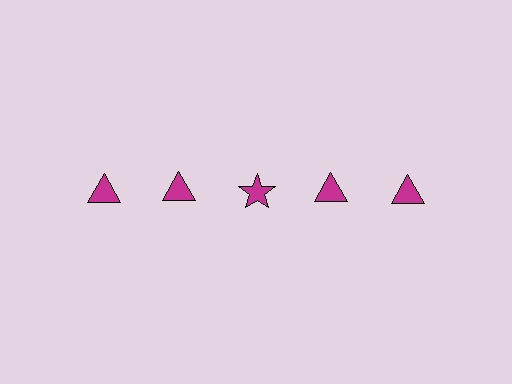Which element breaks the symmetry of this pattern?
The magenta star in the top row, center column breaks the symmetry. All other shapes are magenta triangles.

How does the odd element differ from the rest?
It has a different shape: star instead of triangle.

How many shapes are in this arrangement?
There are 5 shapes arranged in a grid pattern.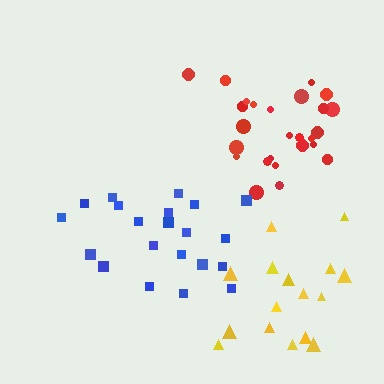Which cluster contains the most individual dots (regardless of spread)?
Red (26).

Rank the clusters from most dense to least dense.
red, blue, yellow.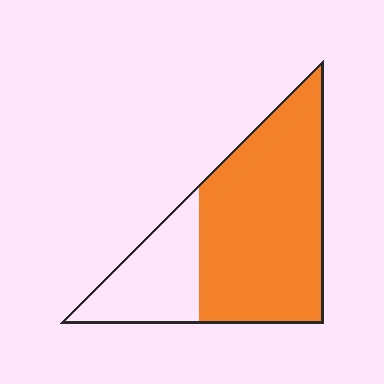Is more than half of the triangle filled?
Yes.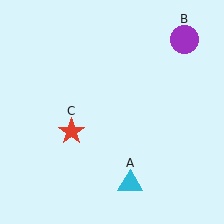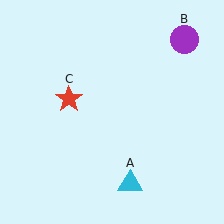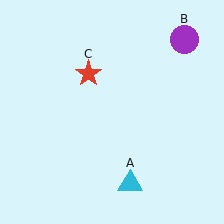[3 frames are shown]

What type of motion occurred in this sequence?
The red star (object C) rotated clockwise around the center of the scene.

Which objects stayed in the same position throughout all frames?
Cyan triangle (object A) and purple circle (object B) remained stationary.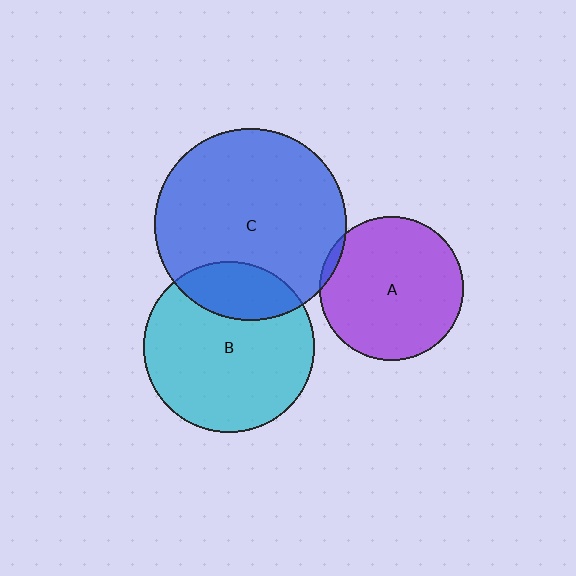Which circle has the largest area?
Circle C (blue).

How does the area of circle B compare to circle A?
Approximately 1.4 times.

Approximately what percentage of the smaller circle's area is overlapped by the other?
Approximately 5%.